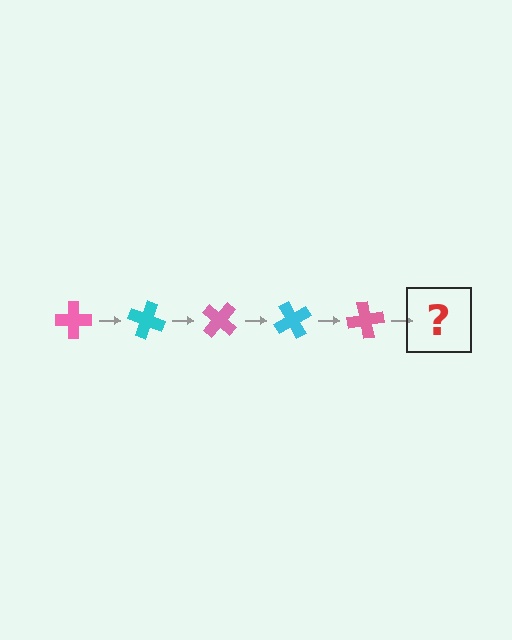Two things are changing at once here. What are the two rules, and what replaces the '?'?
The two rules are that it rotates 20 degrees each step and the color cycles through pink and cyan. The '?' should be a cyan cross, rotated 100 degrees from the start.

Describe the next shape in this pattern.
It should be a cyan cross, rotated 100 degrees from the start.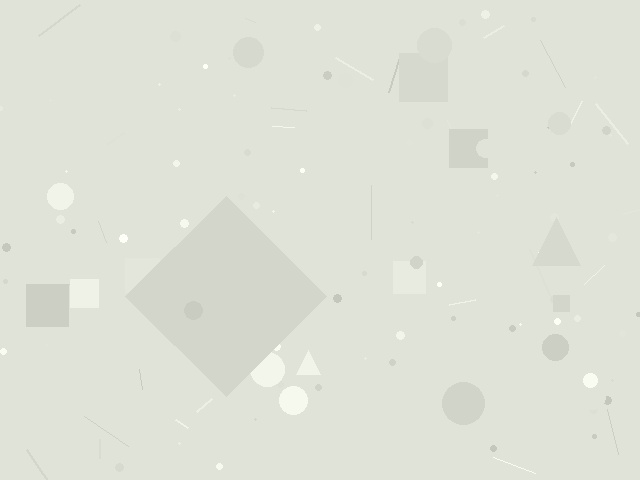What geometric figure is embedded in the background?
A diamond is embedded in the background.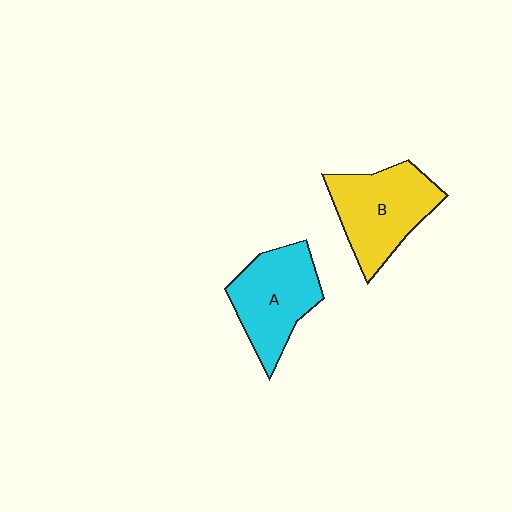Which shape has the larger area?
Shape B (yellow).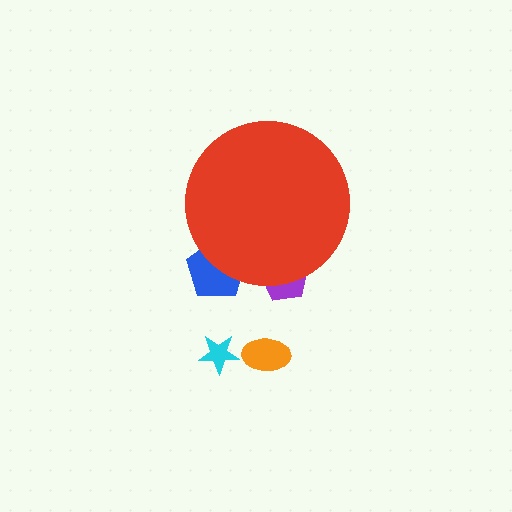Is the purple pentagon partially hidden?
Yes, the purple pentagon is partially hidden behind the red circle.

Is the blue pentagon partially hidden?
Yes, the blue pentagon is partially hidden behind the red circle.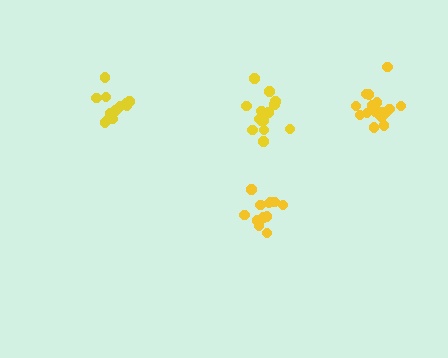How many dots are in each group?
Group 1: 18 dots, Group 2: 12 dots, Group 3: 12 dots, Group 4: 14 dots (56 total).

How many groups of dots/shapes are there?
There are 4 groups.